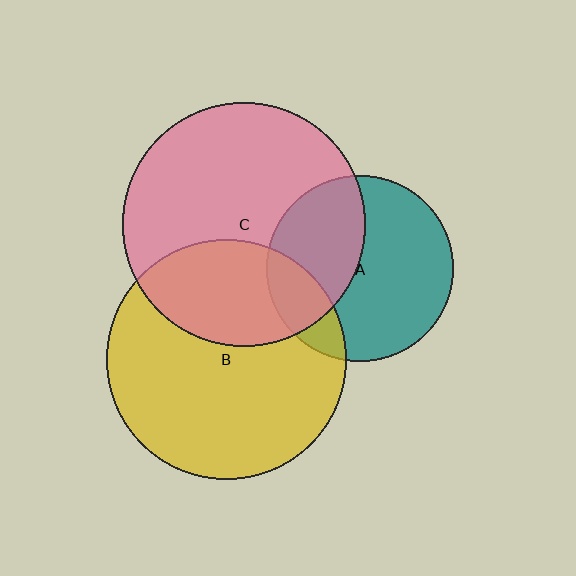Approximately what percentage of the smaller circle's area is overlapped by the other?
Approximately 35%.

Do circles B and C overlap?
Yes.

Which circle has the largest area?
Circle C (pink).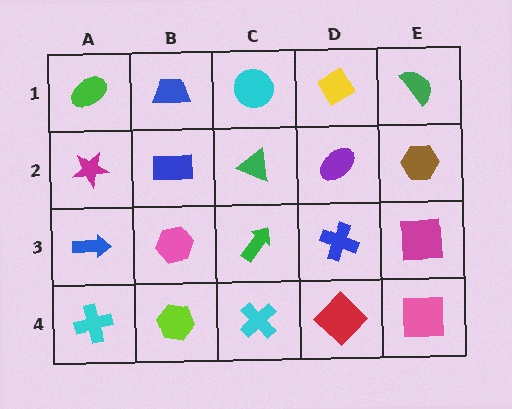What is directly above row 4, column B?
A pink hexagon.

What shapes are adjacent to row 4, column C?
A green arrow (row 3, column C), a lime hexagon (row 4, column B), a red diamond (row 4, column D).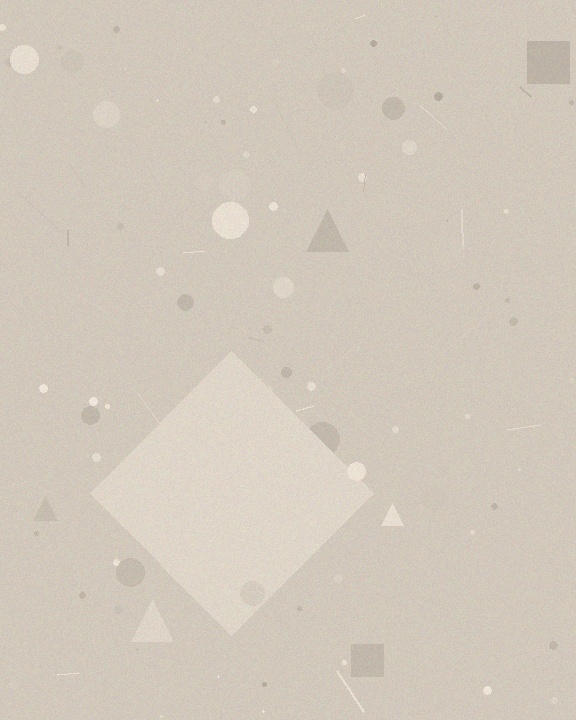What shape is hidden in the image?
A diamond is hidden in the image.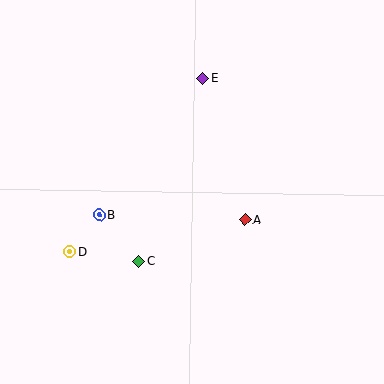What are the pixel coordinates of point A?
Point A is at (245, 220).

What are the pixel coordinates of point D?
Point D is at (70, 252).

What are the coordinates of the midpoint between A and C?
The midpoint between A and C is at (192, 241).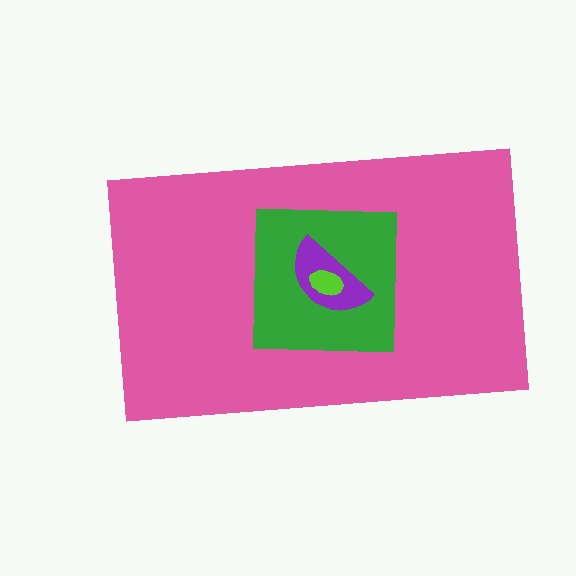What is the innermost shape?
The lime ellipse.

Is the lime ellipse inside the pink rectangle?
Yes.